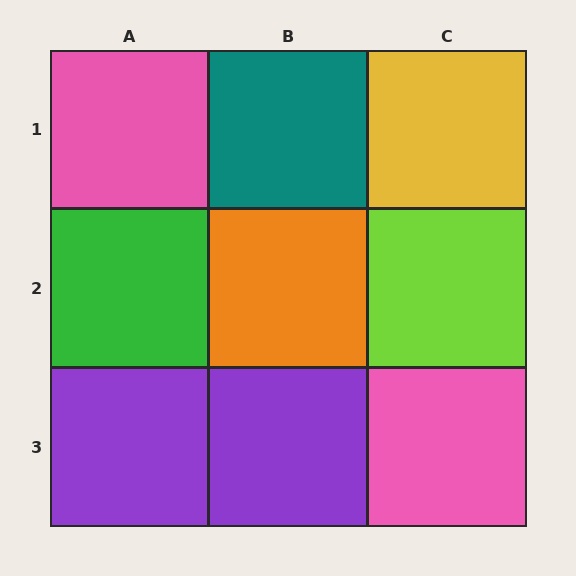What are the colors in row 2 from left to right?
Green, orange, lime.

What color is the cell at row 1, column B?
Teal.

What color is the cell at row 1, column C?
Yellow.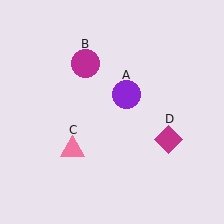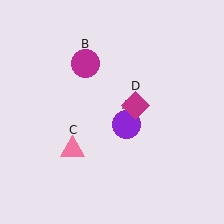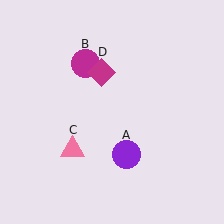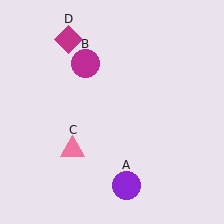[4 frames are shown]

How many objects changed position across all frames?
2 objects changed position: purple circle (object A), magenta diamond (object D).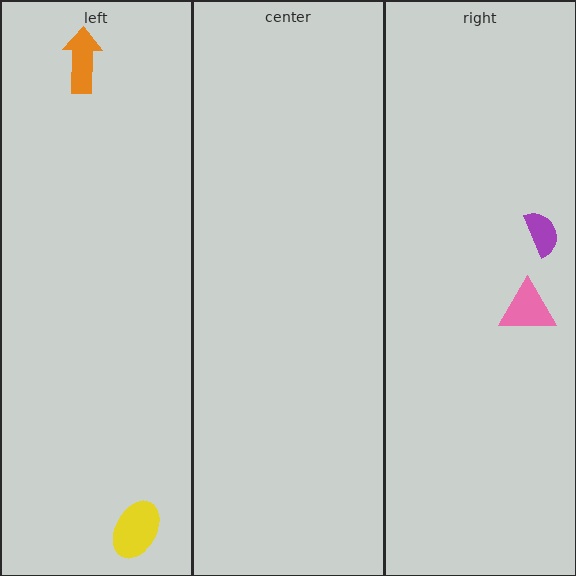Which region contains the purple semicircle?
The right region.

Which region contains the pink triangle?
The right region.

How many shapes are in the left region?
2.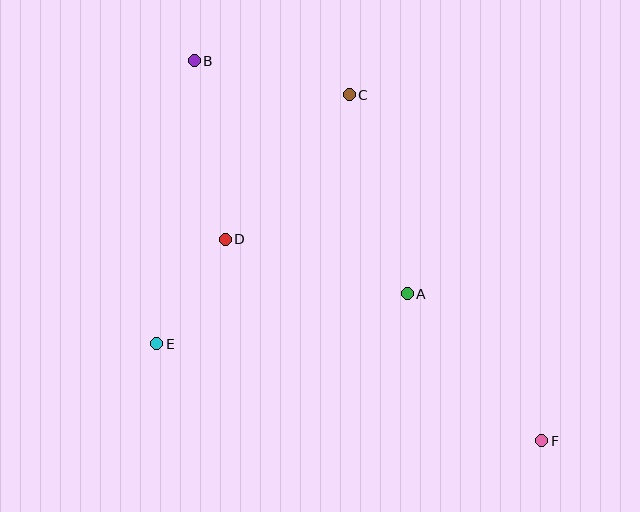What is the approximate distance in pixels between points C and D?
The distance between C and D is approximately 190 pixels.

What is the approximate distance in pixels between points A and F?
The distance between A and F is approximately 199 pixels.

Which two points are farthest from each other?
Points B and F are farthest from each other.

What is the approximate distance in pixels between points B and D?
The distance between B and D is approximately 181 pixels.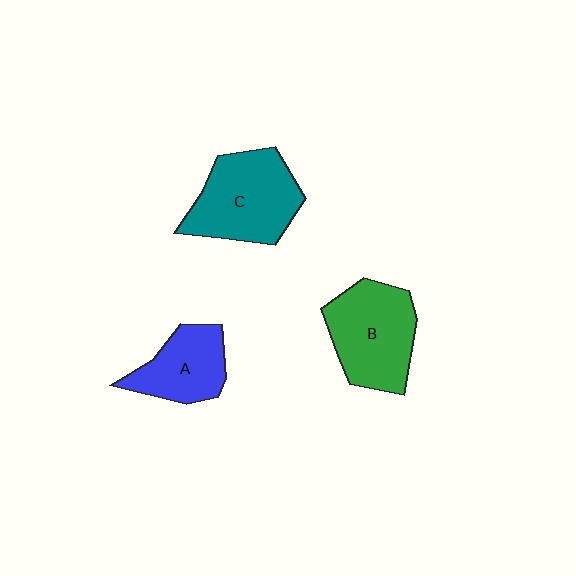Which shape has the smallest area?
Shape A (blue).